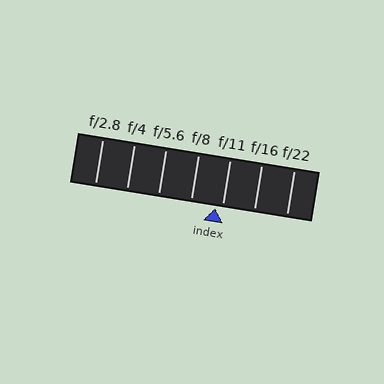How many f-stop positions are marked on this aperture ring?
There are 7 f-stop positions marked.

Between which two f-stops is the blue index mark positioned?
The index mark is between f/8 and f/11.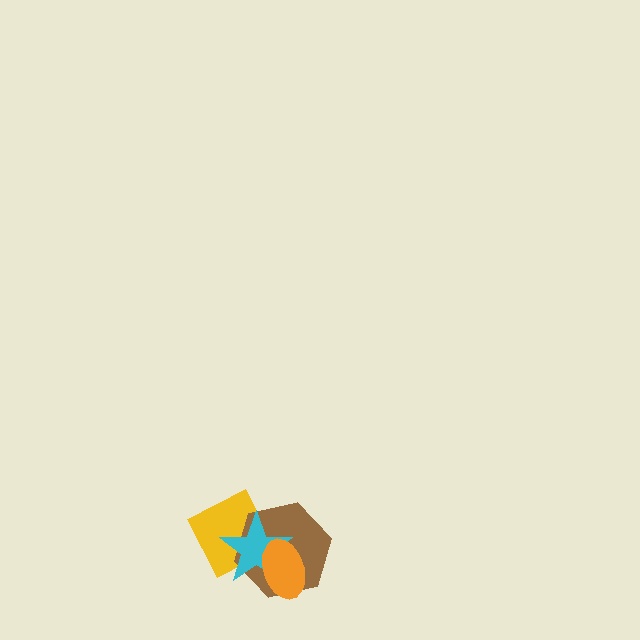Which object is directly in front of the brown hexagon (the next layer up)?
The cyan star is directly in front of the brown hexagon.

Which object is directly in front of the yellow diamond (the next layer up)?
The brown hexagon is directly in front of the yellow diamond.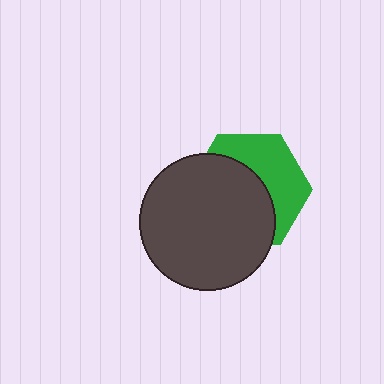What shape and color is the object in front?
The object in front is a dark gray circle.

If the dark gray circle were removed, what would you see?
You would see the complete green hexagon.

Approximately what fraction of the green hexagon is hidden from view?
Roughly 57% of the green hexagon is hidden behind the dark gray circle.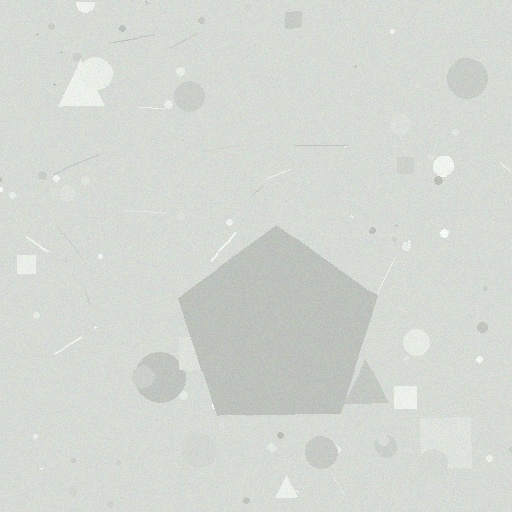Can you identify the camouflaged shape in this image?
The camouflaged shape is a pentagon.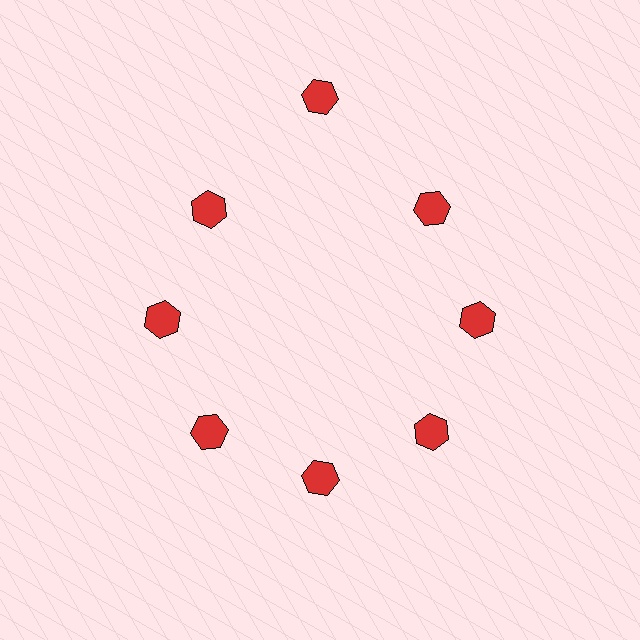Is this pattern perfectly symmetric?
No. The 8 red hexagons are arranged in a ring, but one element near the 12 o'clock position is pushed outward from the center, breaking the 8-fold rotational symmetry.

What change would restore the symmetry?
The symmetry would be restored by moving it inward, back onto the ring so that all 8 hexagons sit at equal angles and equal distance from the center.